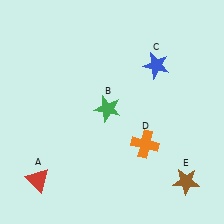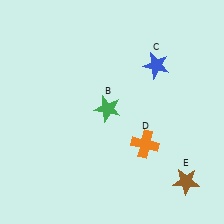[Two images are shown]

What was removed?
The red triangle (A) was removed in Image 2.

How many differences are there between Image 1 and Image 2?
There is 1 difference between the two images.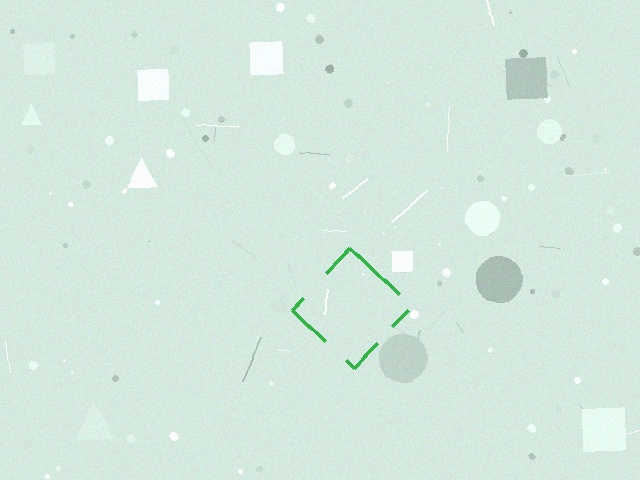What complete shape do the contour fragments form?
The contour fragments form a diamond.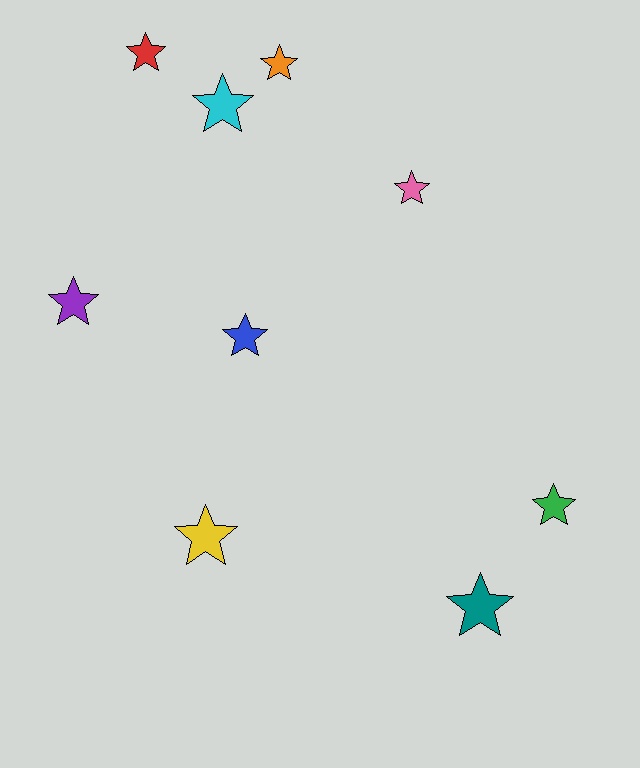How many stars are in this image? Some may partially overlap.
There are 9 stars.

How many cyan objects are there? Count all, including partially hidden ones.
There is 1 cyan object.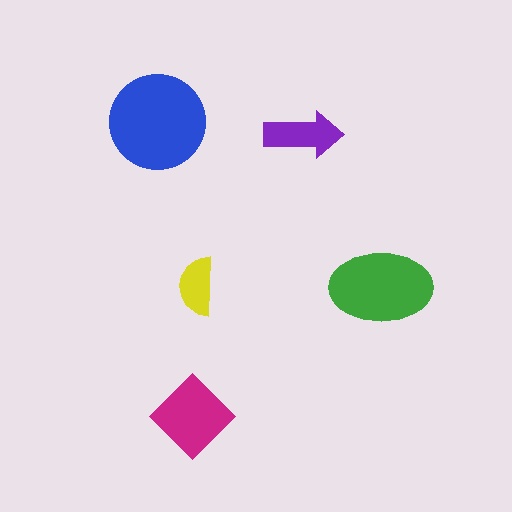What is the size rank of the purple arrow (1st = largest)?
4th.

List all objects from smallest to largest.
The yellow semicircle, the purple arrow, the magenta diamond, the green ellipse, the blue circle.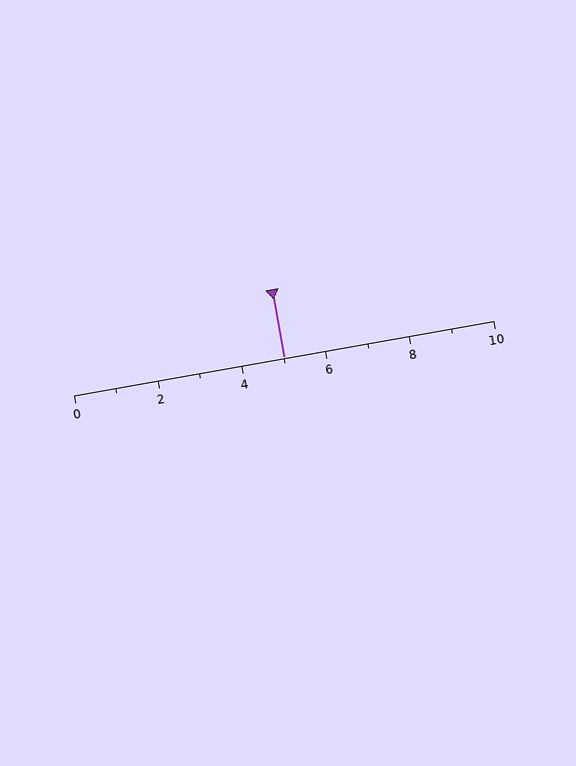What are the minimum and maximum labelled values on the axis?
The axis runs from 0 to 10.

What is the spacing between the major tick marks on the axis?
The major ticks are spaced 2 apart.